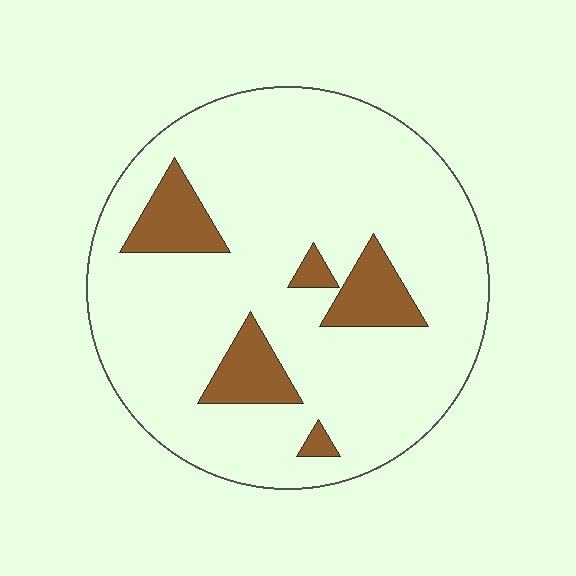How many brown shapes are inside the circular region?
5.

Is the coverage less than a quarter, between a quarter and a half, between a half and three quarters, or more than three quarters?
Less than a quarter.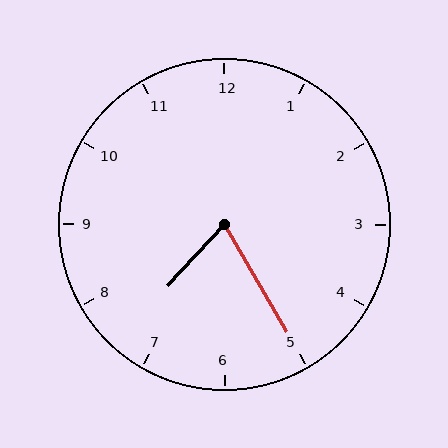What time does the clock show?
7:25.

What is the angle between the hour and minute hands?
Approximately 72 degrees.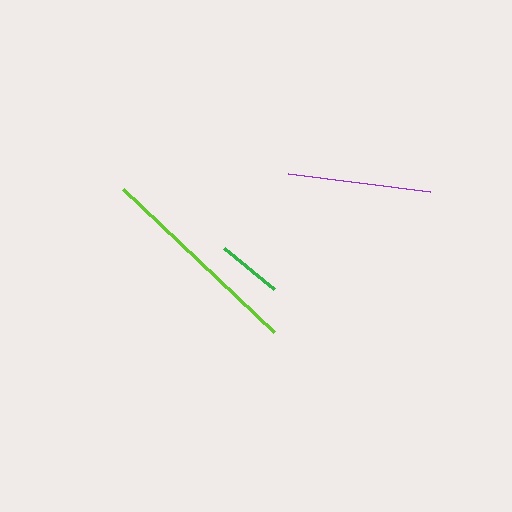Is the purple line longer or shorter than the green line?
The purple line is longer than the green line.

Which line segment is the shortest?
The green line is the shortest at approximately 64 pixels.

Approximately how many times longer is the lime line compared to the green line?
The lime line is approximately 3.2 times the length of the green line.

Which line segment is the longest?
The lime line is the longest at approximately 208 pixels.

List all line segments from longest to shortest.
From longest to shortest: lime, purple, green.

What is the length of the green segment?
The green segment is approximately 64 pixels long.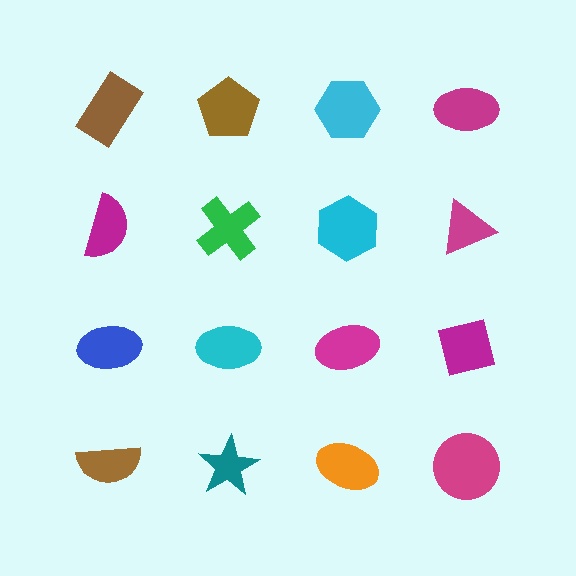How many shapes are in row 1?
4 shapes.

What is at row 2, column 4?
A magenta triangle.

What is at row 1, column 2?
A brown pentagon.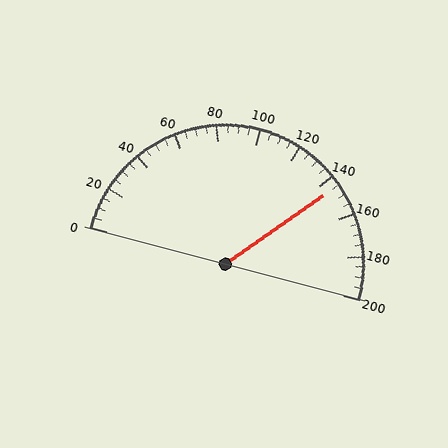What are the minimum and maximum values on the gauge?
The gauge ranges from 0 to 200.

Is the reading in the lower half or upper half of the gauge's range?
The reading is in the upper half of the range (0 to 200).